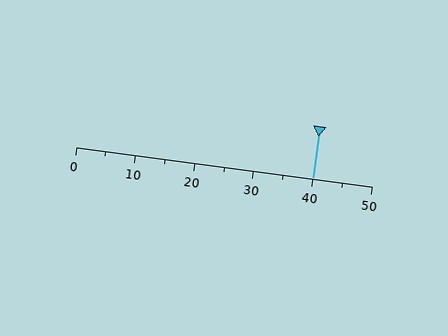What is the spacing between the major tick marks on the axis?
The major ticks are spaced 10 apart.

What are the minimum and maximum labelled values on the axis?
The axis runs from 0 to 50.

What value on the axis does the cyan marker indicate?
The marker indicates approximately 40.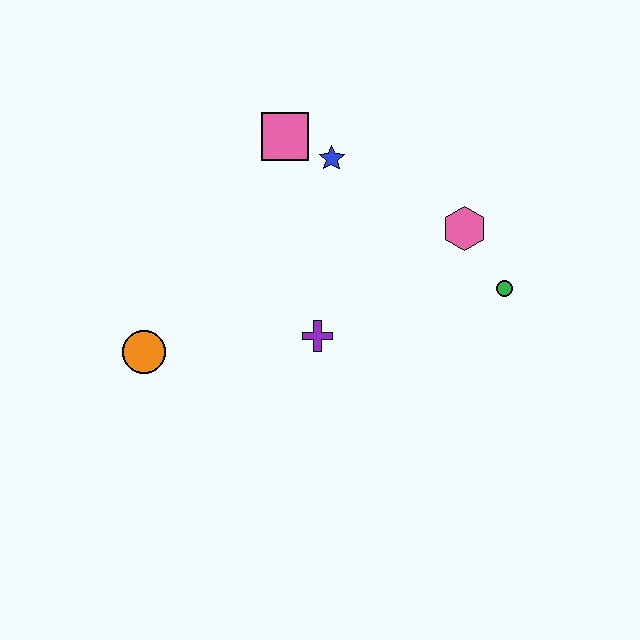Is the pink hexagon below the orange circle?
No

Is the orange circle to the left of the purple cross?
Yes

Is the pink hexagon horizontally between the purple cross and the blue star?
No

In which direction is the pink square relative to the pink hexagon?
The pink square is to the left of the pink hexagon.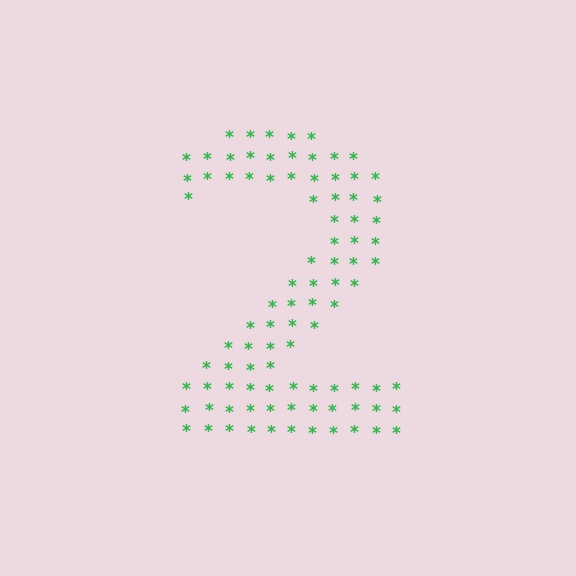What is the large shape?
The large shape is the digit 2.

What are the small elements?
The small elements are asterisks.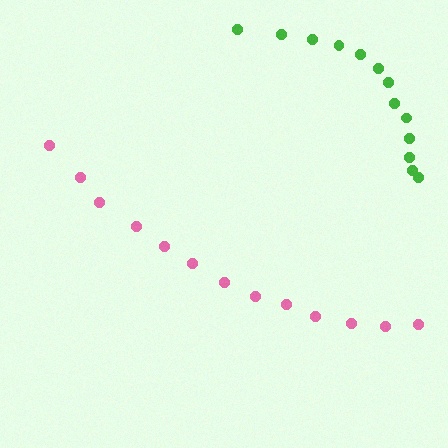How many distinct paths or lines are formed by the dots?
There are 2 distinct paths.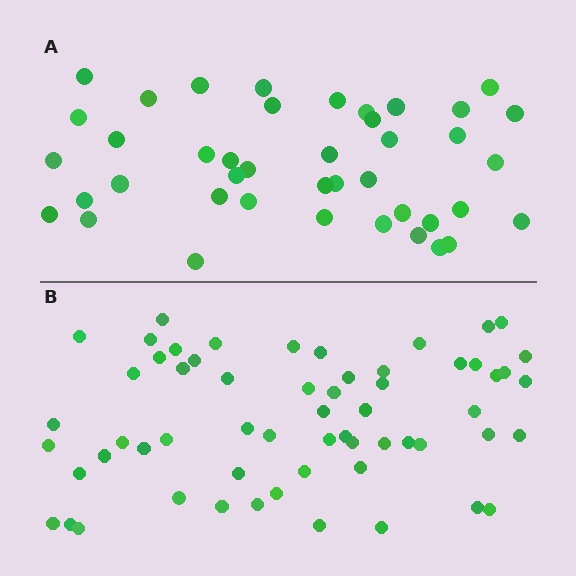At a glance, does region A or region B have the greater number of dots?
Region B (the bottom region) has more dots.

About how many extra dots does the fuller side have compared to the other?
Region B has approximately 20 more dots than region A.